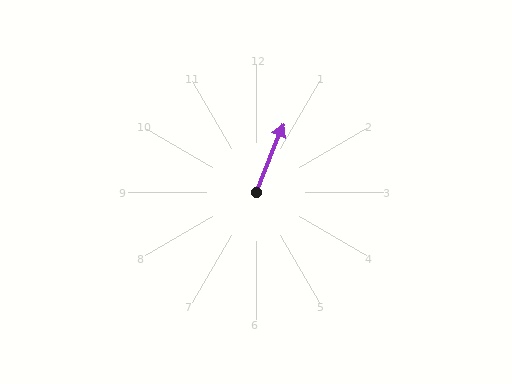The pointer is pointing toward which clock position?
Roughly 1 o'clock.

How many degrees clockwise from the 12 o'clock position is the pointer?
Approximately 22 degrees.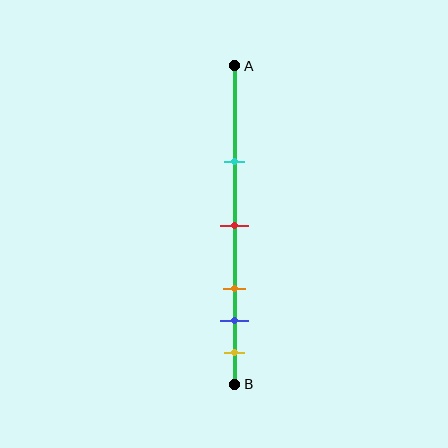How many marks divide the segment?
There are 5 marks dividing the segment.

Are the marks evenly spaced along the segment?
No, the marks are not evenly spaced.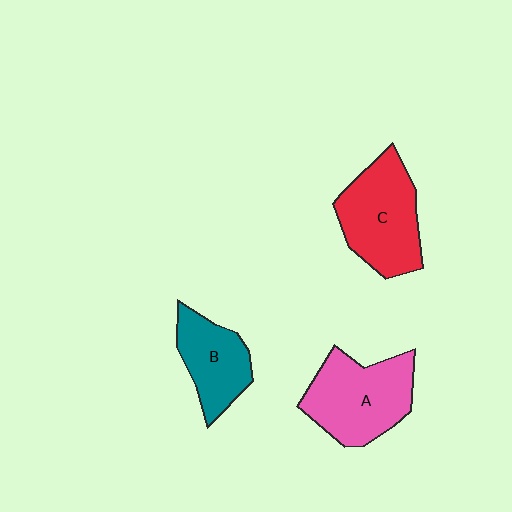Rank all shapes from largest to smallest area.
From largest to smallest: A (pink), C (red), B (teal).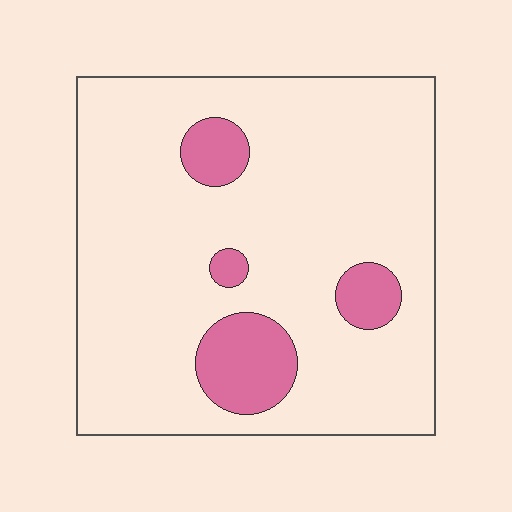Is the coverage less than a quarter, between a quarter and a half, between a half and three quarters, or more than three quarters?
Less than a quarter.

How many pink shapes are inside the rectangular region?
4.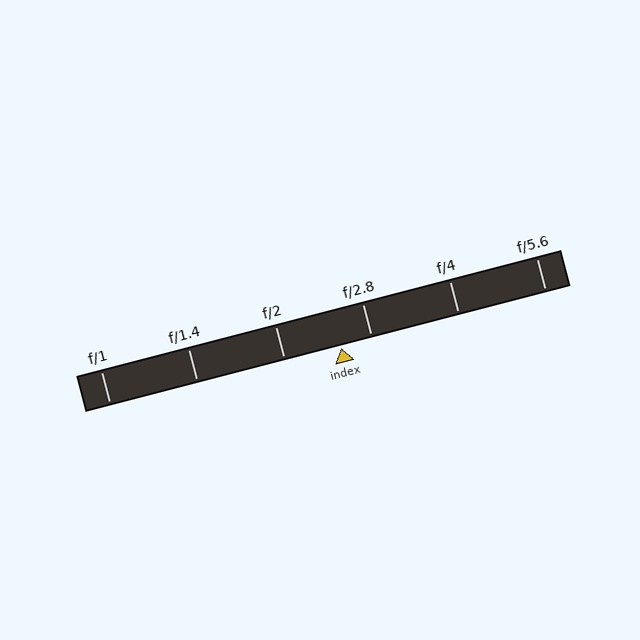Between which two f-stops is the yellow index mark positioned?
The index mark is between f/2 and f/2.8.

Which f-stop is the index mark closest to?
The index mark is closest to f/2.8.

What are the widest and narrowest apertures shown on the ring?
The widest aperture shown is f/1 and the narrowest is f/5.6.